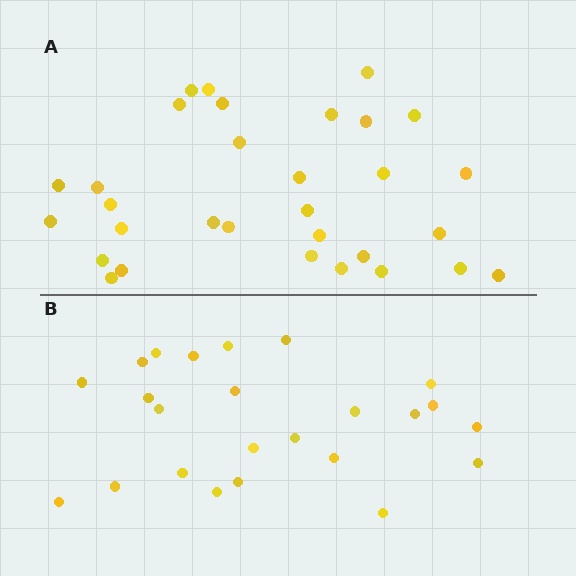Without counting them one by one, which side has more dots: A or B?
Region A (the top region) has more dots.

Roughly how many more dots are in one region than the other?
Region A has roughly 8 or so more dots than region B.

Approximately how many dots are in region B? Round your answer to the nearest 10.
About 20 dots. (The exact count is 24, which rounds to 20.)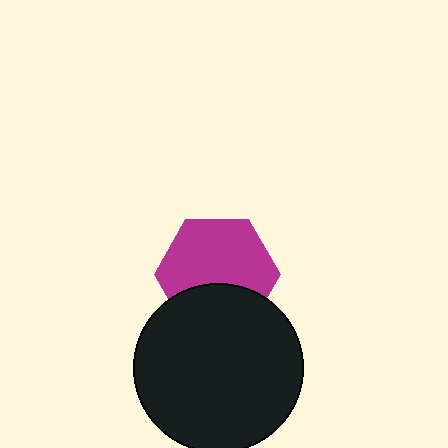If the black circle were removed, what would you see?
You would see the complete magenta hexagon.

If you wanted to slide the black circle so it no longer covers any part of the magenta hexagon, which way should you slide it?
Slide it down — that is the most direct way to separate the two shapes.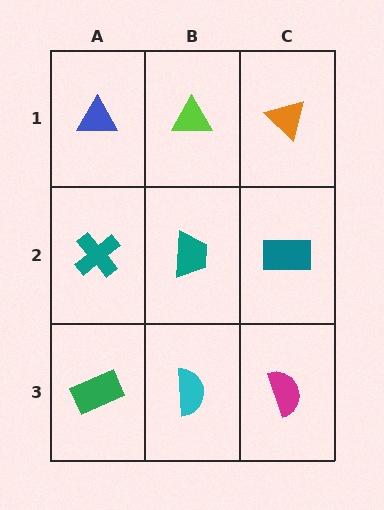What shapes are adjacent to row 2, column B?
A lime triangle (row 1, column B), a cyan semicircle (row 3, column B), a teal cross (row 2, column A), a teal rectangle (row 2, column C).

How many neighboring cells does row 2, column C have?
3.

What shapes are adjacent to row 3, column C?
A teal rectangle (row 2, column C), a cyan semicircle (row 3, column B).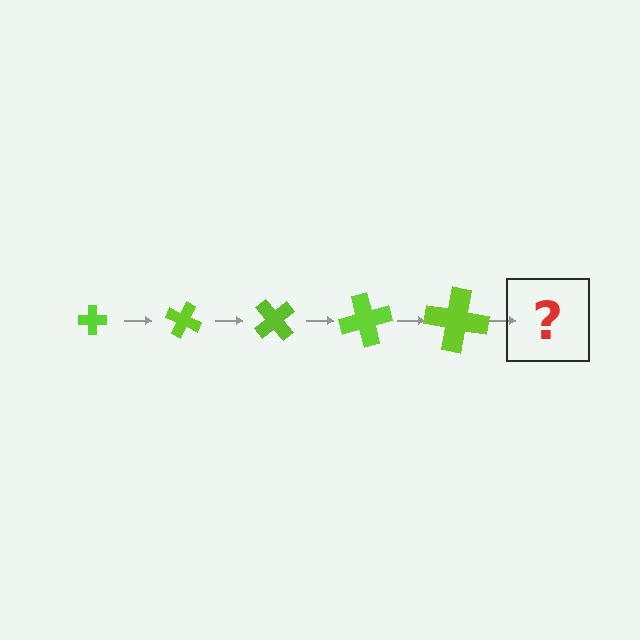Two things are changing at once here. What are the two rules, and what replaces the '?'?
The two rules are that the cross grows larger each step and it rotates 25 degrees each step. The '?' should be a cross, larger than the previous one and rotated 125 degrees from the start.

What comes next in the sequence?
The next element should be a cross, larger than the previous one and rotated 125 degrees from the start.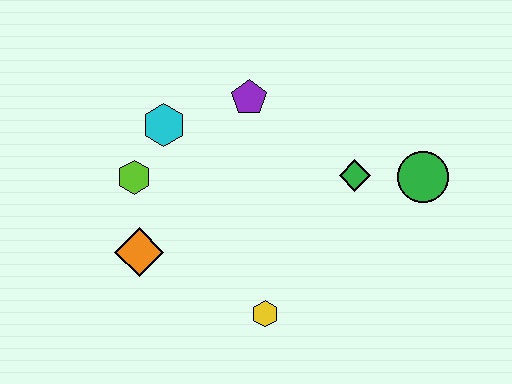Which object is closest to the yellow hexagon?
The orange diamond is closest to the yellow hexagon.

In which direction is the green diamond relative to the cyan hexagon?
The green diamond is to the right of the cyan hexagon.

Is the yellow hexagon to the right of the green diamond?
No